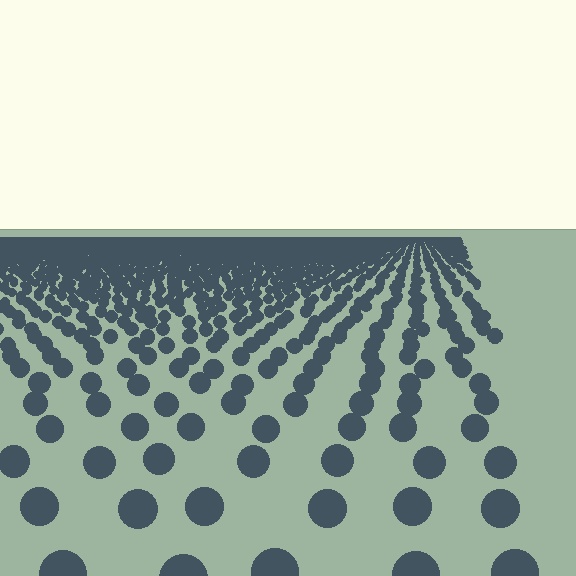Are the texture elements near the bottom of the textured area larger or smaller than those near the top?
Larger. Near the bottom, elements are closer to the viewer and appear at a bigger on-screen size.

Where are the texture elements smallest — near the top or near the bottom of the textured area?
Near the top.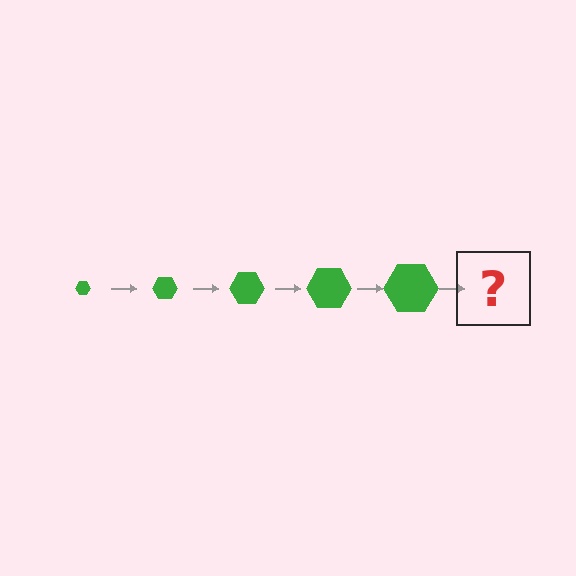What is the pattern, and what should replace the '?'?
The pattern is that the hexagon gets progressively larger each step. The '?' should be a green hexagon, larger than the previous one.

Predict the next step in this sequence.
The next step is a green hexagon, larger than the previous one.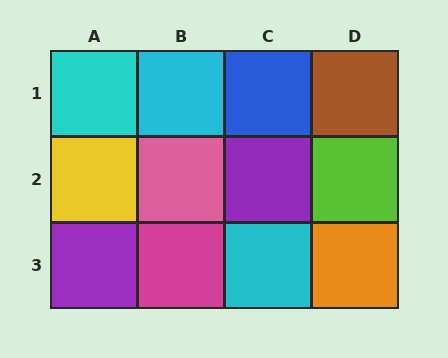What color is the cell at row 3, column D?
Orange.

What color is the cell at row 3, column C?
Cyan.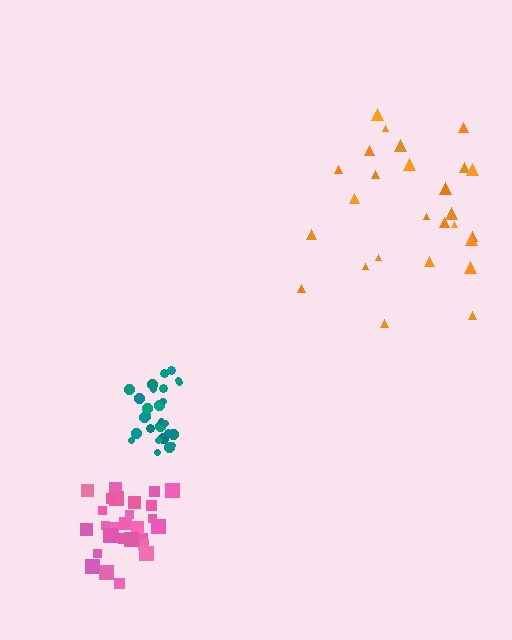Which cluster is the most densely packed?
Teal.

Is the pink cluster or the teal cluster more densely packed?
Teal.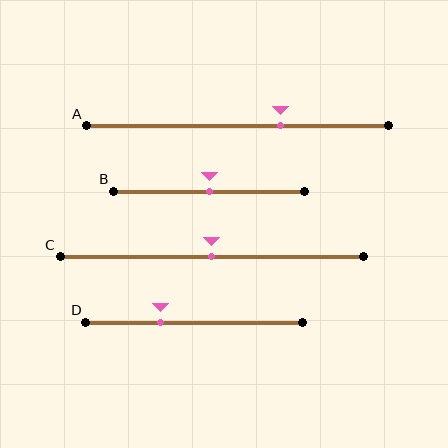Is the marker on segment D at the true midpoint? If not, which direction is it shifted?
No, the marker on segment D is shifted to the left by about 15% of the segment length.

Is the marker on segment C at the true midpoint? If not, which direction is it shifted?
Yes, the marker on segment C is at the true midpoint.